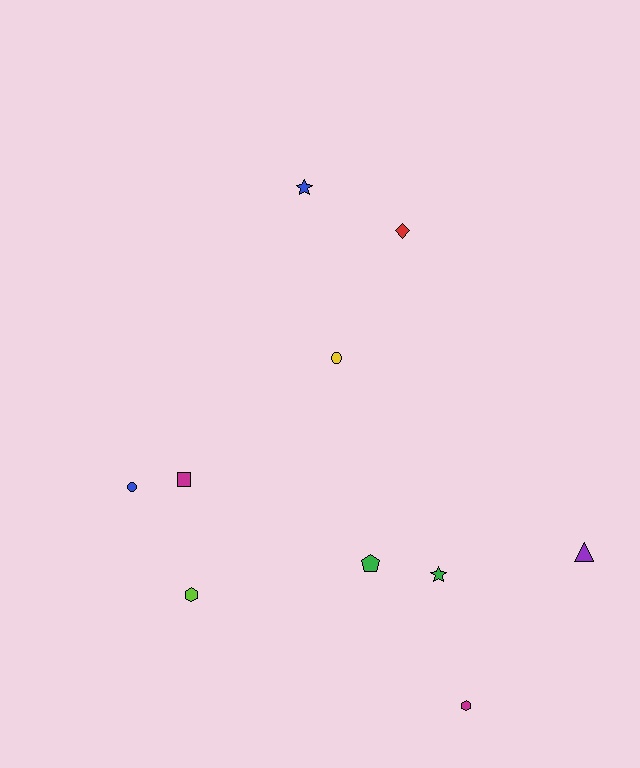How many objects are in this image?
There are 10 objects.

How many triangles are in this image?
There is 1 triangle.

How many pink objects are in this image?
There are no pink objects.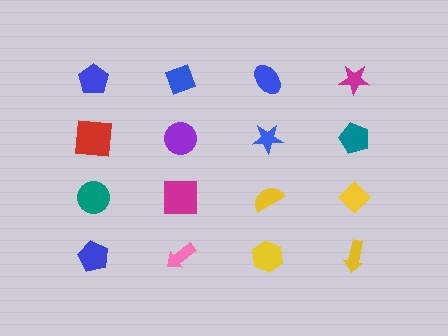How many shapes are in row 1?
4 shapes.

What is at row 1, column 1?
A blue pentagon.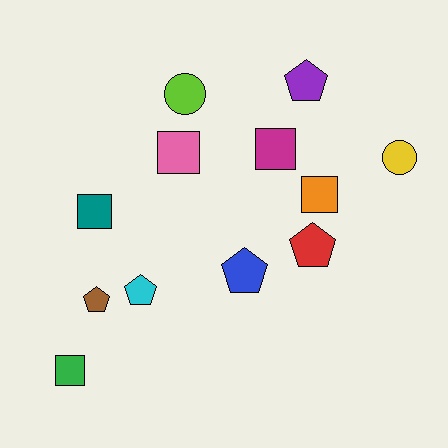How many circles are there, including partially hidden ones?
There are 2 circles.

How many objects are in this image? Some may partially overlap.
There are 12 objects.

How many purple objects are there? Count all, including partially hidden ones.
There is 1 purple object.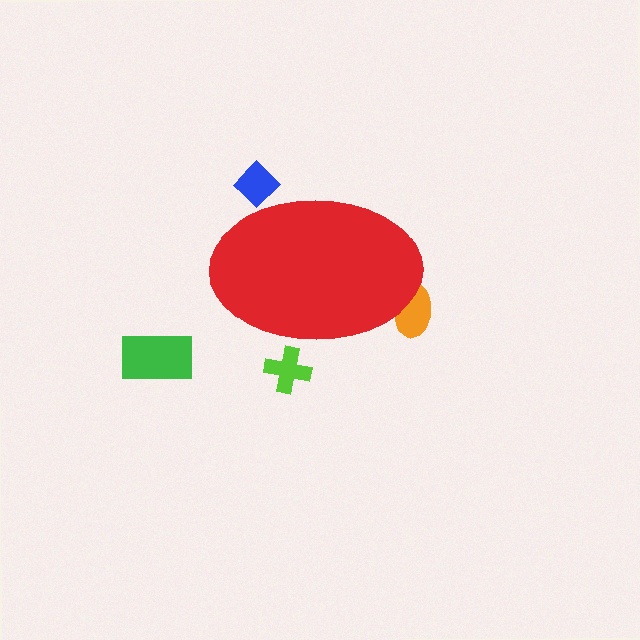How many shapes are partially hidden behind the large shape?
3 shapes are partially hidden.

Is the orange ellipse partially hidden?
Yes, the orange ellipse is partially hidden behind the red ellipse.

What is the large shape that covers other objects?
A red ellipse.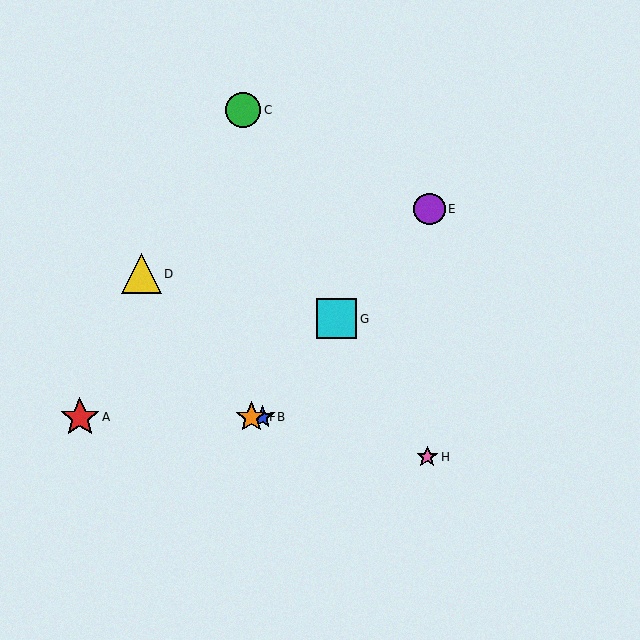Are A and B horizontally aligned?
Yes, both are at y≈418.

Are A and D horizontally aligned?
No, A is at y≈418 and D is at y≈274.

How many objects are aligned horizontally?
3 objects (A, B, F) are aligned horizontally.